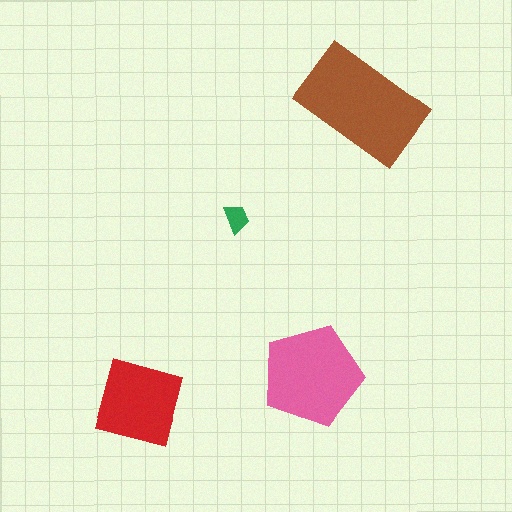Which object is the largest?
The brown rectangle.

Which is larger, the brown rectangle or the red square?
The brown rectangle.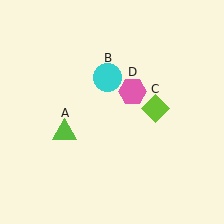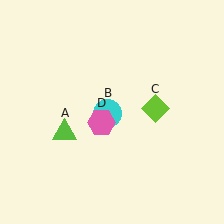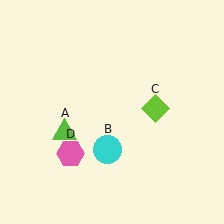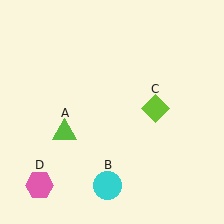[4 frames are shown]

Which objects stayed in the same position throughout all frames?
Lime triangle (object A) and lime diamond (object C) remained stationary.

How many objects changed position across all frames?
2 objects changed position: cyan circle (object B), pink hexagon (object D).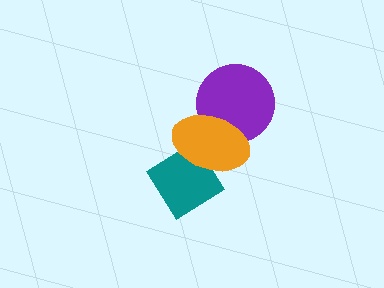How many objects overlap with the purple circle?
1 object overlaps with the purple circle.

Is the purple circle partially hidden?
Yes, it is partially covered by another shape.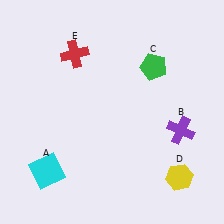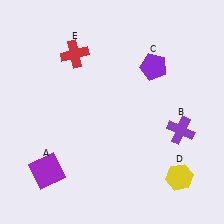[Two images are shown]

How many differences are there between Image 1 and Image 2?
There are 2 differences between the two images.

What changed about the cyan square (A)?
In Image 1, A is cyan. In Image 2, it changed to purple.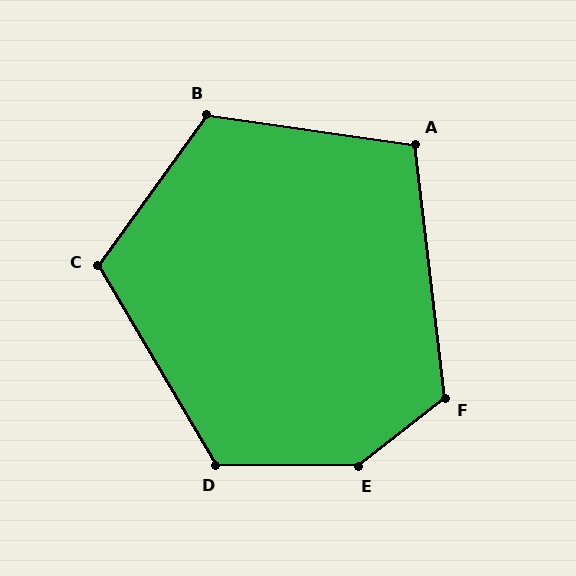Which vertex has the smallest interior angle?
A, at approximately 105 degrees.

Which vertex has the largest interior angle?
E, at approximately 141 degrees.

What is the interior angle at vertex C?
Approximately 114 degrees (obtuse).